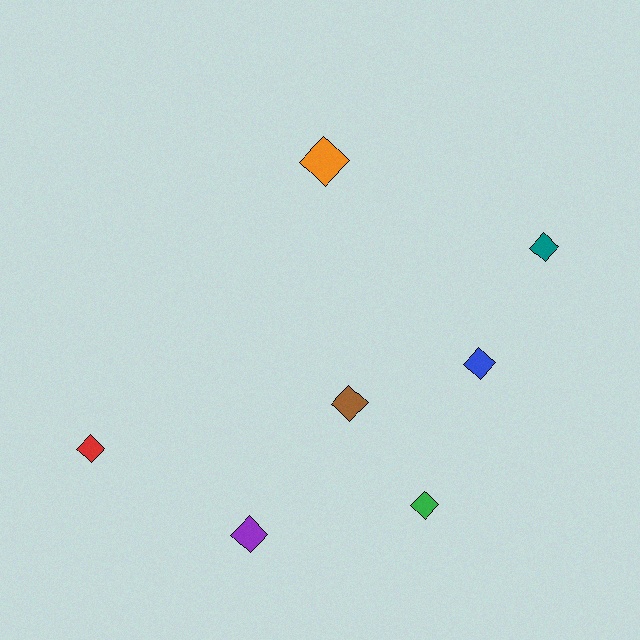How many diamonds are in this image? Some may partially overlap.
There are 7 diamonds.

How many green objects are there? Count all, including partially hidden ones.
There is 1 green object.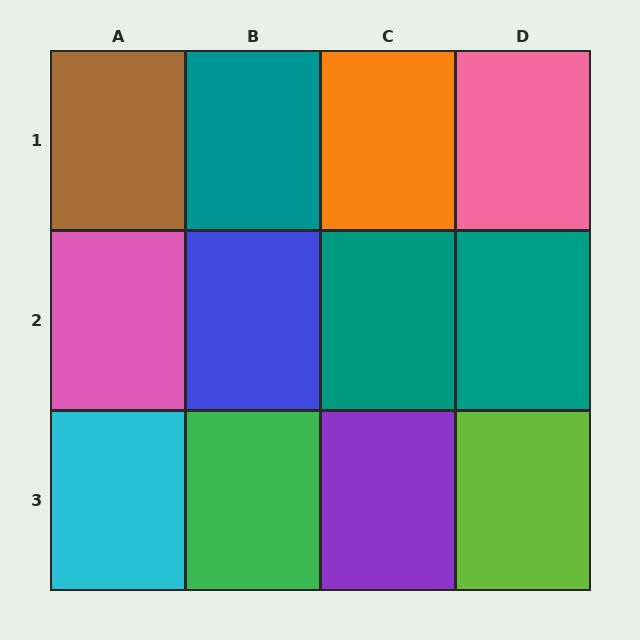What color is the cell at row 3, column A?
Cyan.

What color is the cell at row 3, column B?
Green.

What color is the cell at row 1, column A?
Brown.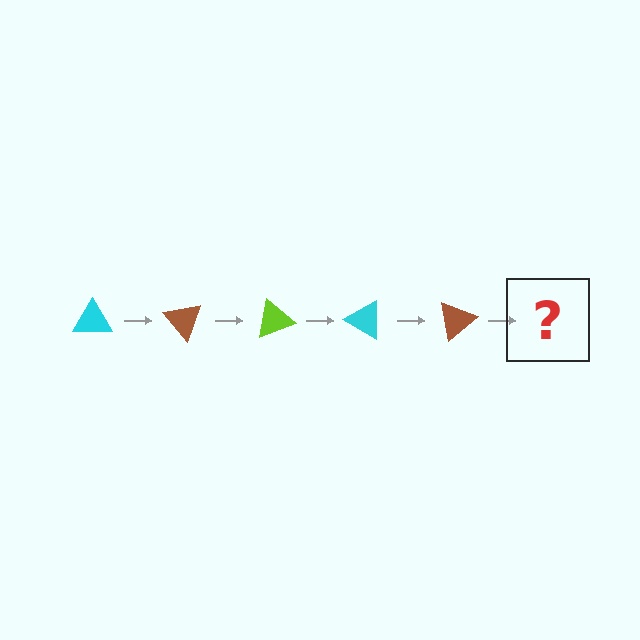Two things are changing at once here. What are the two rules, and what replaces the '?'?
The two rules are that it rotates 50 degrees each step and the color cycles through cyan, brown, and lime. The '?' should be a lime triangle, rotated 250 degrees from the start.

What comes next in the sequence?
The next element should be a lime triangle, rotated 250 degrees from the start.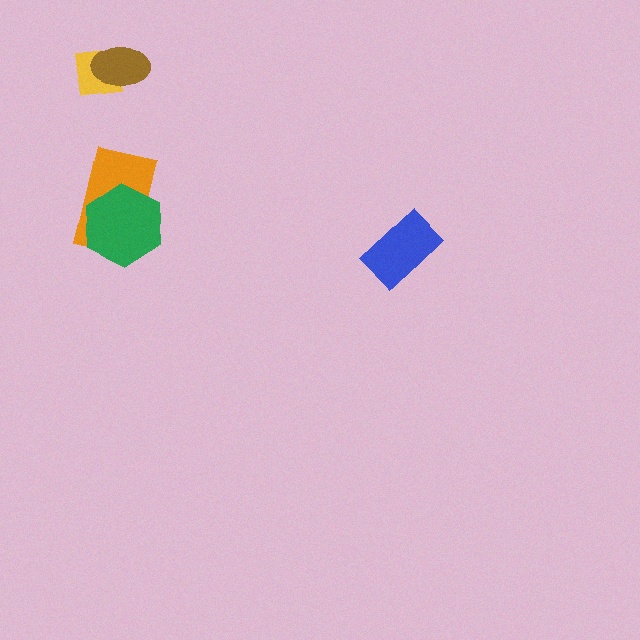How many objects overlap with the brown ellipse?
1 object overlaps with the brown ellipse.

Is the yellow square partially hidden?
Yes, it is partially covered by another shape.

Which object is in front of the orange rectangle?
The green hexagon is in front of the orange rectangle.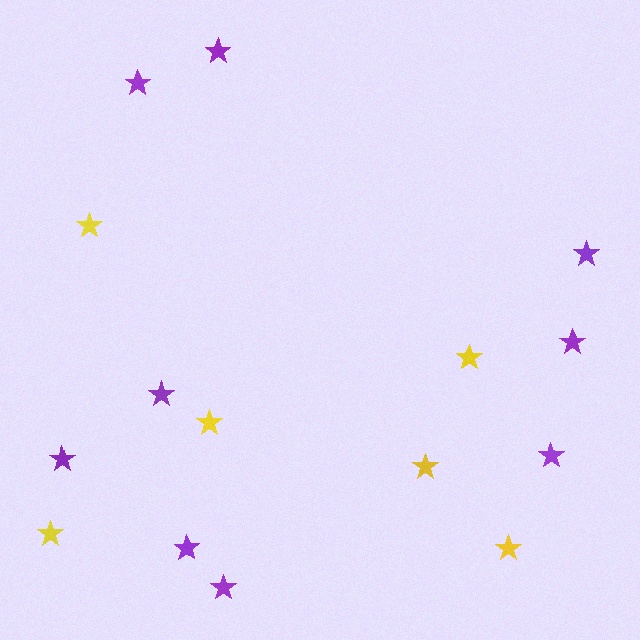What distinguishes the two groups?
There are 2 groups: one group of yellow stars (6) and one group of purple stars (9).